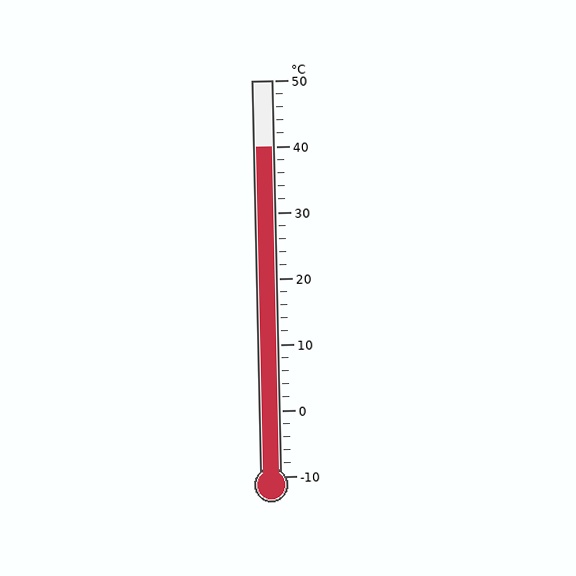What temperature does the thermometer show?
The thermometer shows approximately 40°C.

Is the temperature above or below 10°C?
The temperature is above 10°C.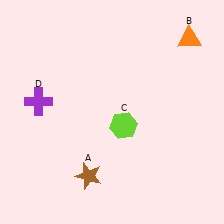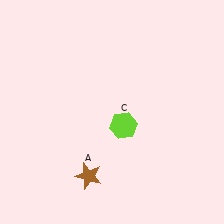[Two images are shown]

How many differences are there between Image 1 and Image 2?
There are 2 differences between the two images.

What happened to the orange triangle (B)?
The orange triangle (B) was removed in Image 2. It was in the top-right area of Image 1.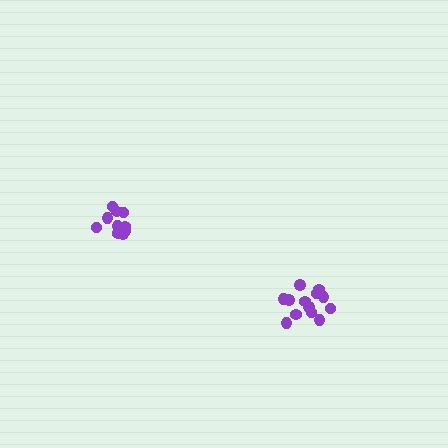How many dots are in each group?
Group 1: 13 dots, Group 2: 10 dots (23 total).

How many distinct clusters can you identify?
There are 2 distinct clusters.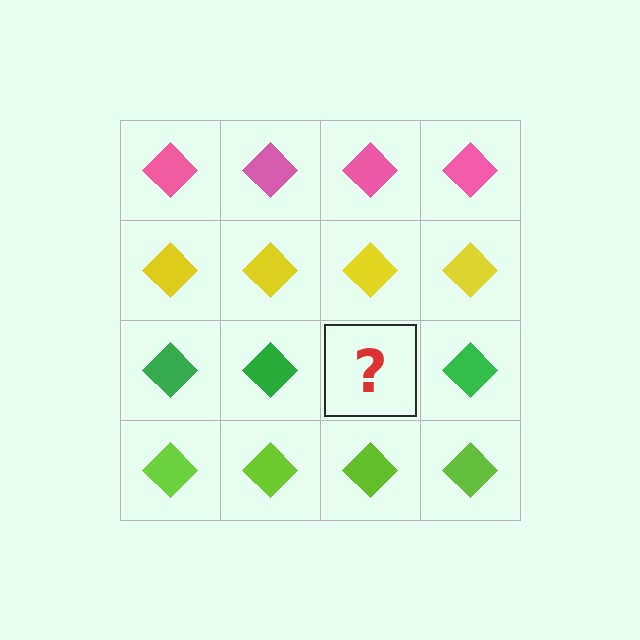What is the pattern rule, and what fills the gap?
The rule is that each row has a consistent color. The gap should be filled with a green diamond.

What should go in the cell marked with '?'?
The missing cell should contain a green diamond.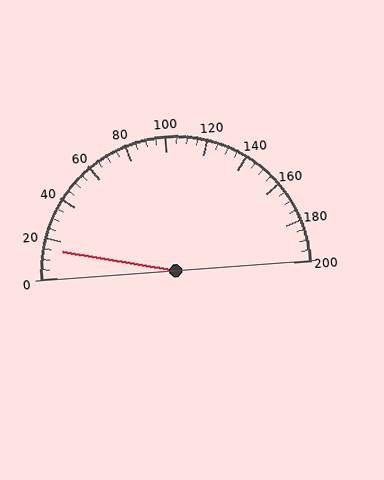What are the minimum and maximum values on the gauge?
The gauge ranges from 0 to 200.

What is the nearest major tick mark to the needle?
The nearest major tick mark is 20.